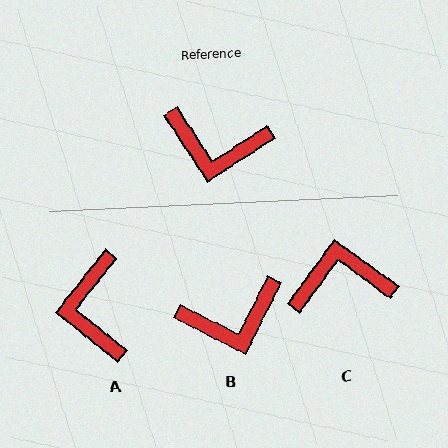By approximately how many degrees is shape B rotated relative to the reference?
Approximately 30 degrees counter-clockwise.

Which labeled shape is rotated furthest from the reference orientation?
C, about 159 degrees away.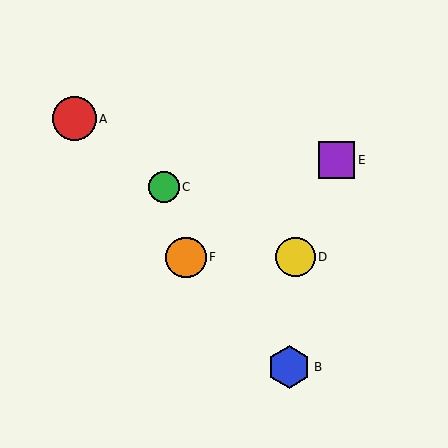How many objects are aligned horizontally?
2 objects (D, F) are aligned horizontally.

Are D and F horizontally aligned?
Yes, both are at y≈257.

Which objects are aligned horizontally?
Objects D, F are aligned horizontally.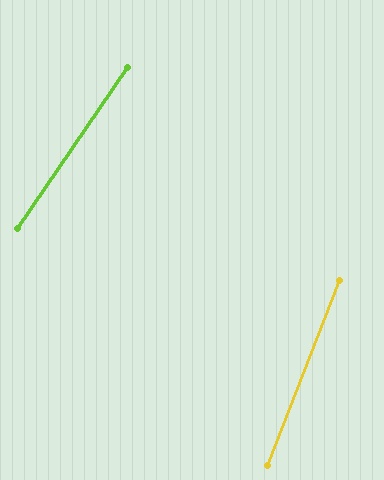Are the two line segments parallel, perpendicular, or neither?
Neither parallel nor perpendicular — they differ by about 13°.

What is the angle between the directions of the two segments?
Approximately 13 degrees.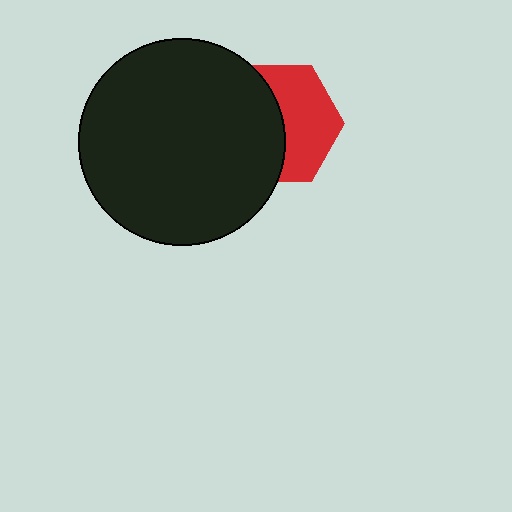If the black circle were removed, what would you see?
You would see the complete red hexagon.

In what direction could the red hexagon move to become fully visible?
The red hexagon could move right. That would shift it out from behind the black circle entirely.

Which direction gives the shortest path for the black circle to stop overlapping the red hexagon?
Moving left gives the shortest separation.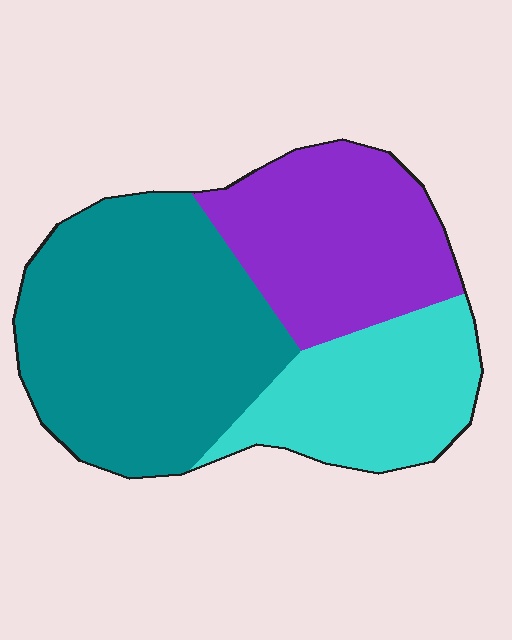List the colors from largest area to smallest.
From largest to smallest: teal, purple, cyan.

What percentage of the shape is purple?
Purple covers about 30% of the shape.